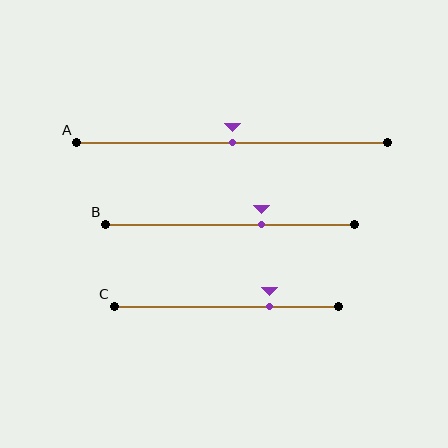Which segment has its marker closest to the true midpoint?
Segment A has its marker closest to the true midpoint.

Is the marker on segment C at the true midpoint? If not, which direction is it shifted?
No, the marker on segment C is shifted to the right by about 19% of the segment length.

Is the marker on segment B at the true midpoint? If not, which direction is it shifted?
No, the marker on segment B is shifted to the right by about 12% of the segment length.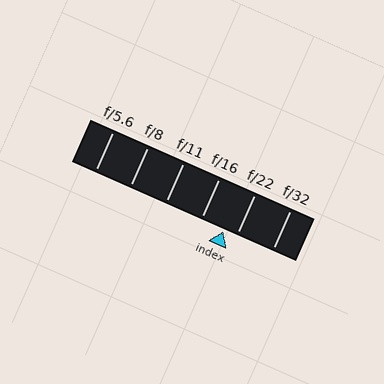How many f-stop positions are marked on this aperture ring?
There are 6 f-stop positions marked.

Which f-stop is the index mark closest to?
The index mark is closest to f/22.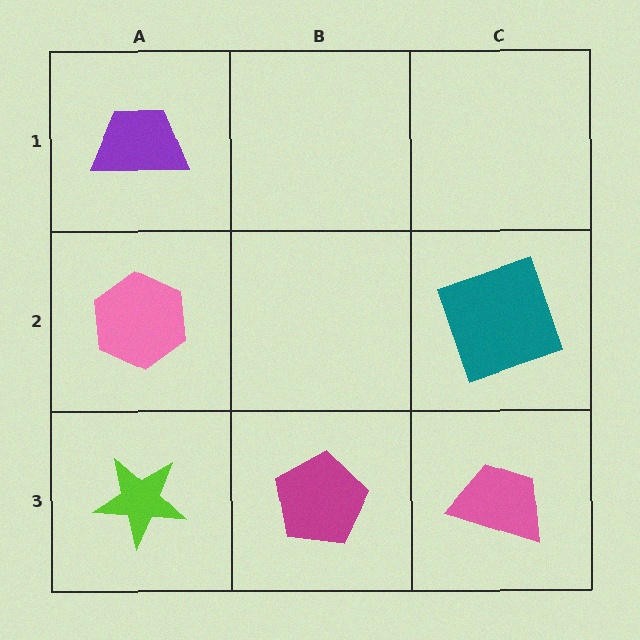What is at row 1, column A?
A purple trapezoid.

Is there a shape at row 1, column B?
No, that cell is empty.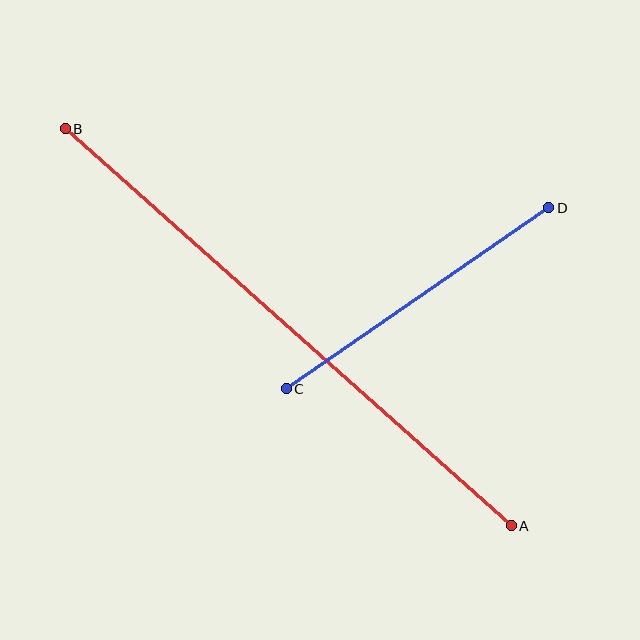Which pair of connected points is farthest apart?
Points A and B are farthest apart.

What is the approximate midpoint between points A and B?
The midpoint is at approximately (288, 327) pixels.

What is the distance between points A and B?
The distance is approximately 597 pixels.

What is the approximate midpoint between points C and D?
The midpoint is at approximately (417, 298) pixels.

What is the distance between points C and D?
The distance is approximately 319 pixels.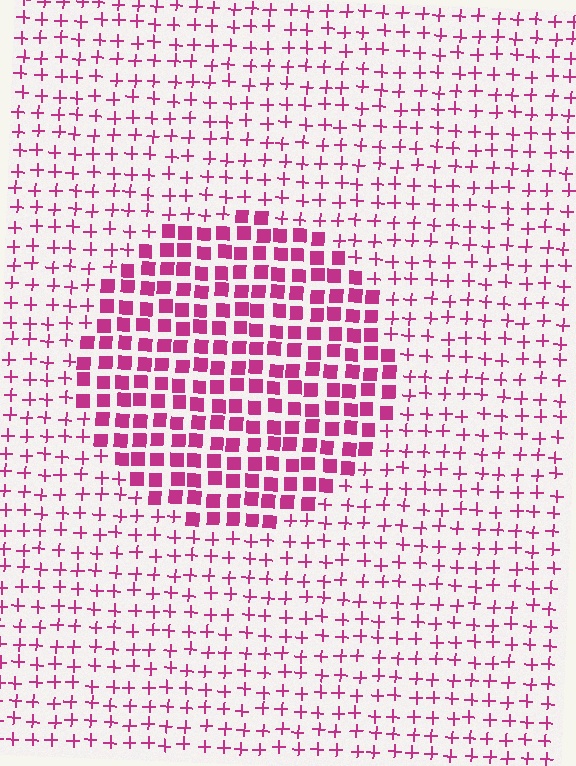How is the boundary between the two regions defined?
The boundary is defined by a change in element shape: squares inside vs. plus signs outside. All elements share the same color and spacing.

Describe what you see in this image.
The image is filled with small magenta elements arranged in a uniform grid. A circle-shaped region contains squares, while the surrounding area contains plus signs. The boundary is defined purely by the change in element shape.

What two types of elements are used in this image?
The image uses squares inside the circle region and plus signs outside it.